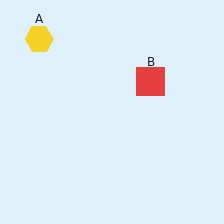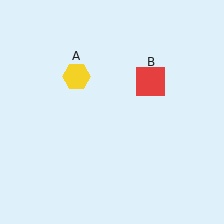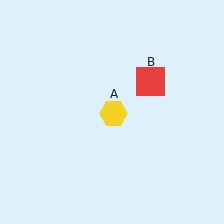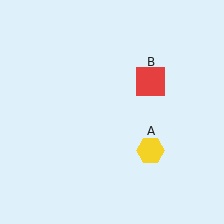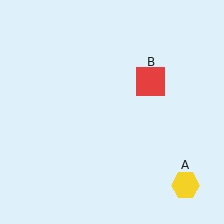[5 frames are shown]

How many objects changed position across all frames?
1 object changed position: yellow hexagon (object A).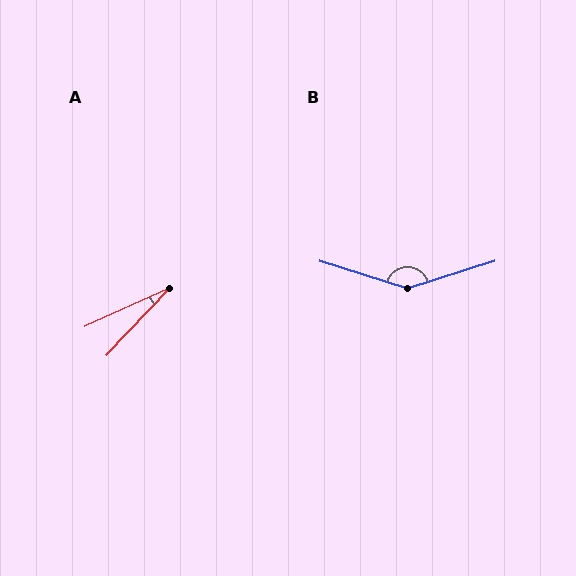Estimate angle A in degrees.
Approximately 22 degrees.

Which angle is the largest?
B, at approximately 145 degrees.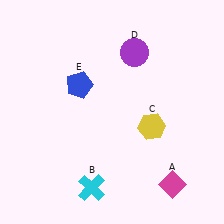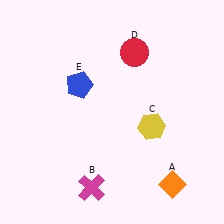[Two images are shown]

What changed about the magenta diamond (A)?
In Image 1, A is magenta. In Image 2, it changed to orange.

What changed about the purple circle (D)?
In Image 1, D is purple. In Image 2, it changed to red.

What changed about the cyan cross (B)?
In Image 1, B is cyan. In Image 2, it changed to magenta.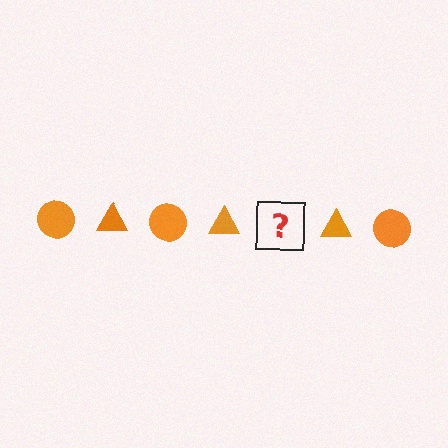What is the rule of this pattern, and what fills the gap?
The rule is that the pattern cycles through circle, triangle shapes in orange. The gap should be filled with an orange circle.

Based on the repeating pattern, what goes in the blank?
The blank should be an orange circle.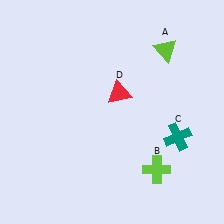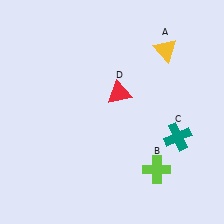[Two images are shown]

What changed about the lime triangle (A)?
In Image 1, A is lime. In Image 2, it changed to yellow.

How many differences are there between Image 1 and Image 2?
There is 1 difference between the two images.